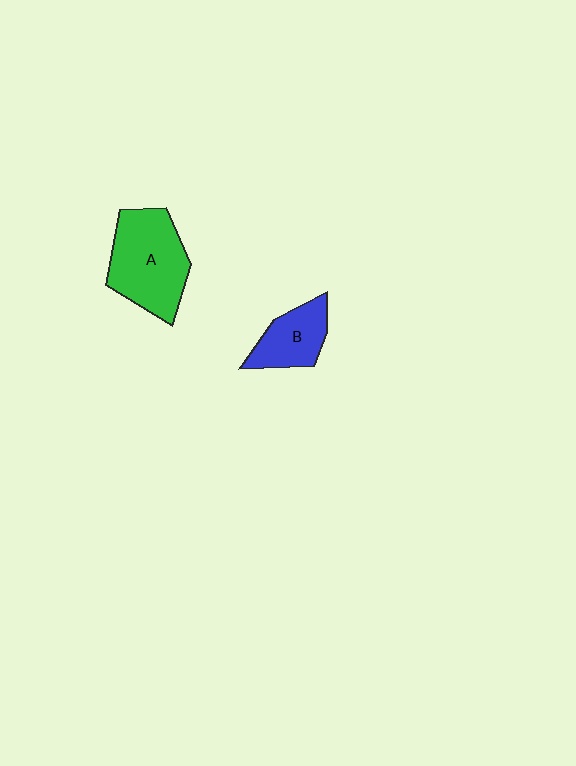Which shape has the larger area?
Shape A (green).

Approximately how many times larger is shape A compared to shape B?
Approximately 1.8 times.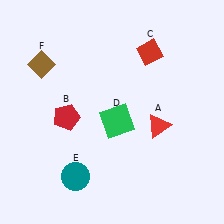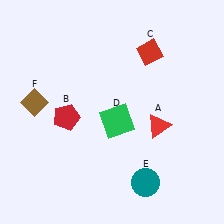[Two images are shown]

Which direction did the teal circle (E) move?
The teal circle (E) moved right.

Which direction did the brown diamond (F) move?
The brown diamond (F) moved down.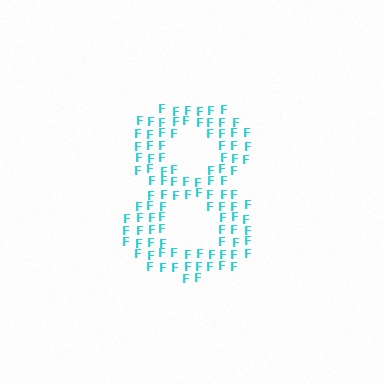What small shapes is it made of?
It is made of small letter F's.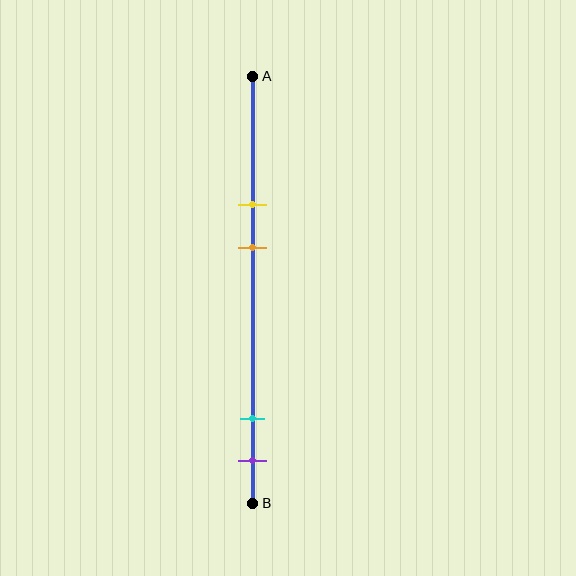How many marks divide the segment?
There are 4 marks dividing the segment.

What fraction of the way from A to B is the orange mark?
The orange mark is approximately 40% (0.4) of the way from A to B.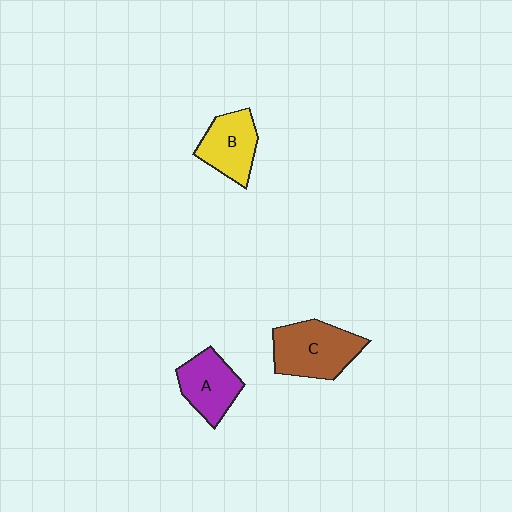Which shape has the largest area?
Shape C (brown).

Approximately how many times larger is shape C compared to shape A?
Approximately 1.3 times.